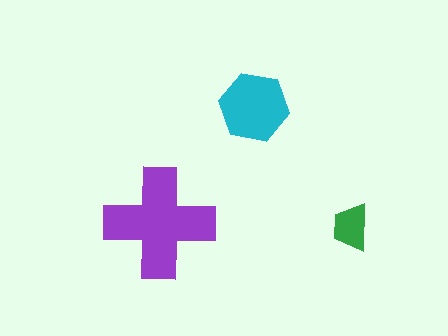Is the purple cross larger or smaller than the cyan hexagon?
Larger.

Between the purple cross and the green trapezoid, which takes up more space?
The purple cross.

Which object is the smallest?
The green trapezoid.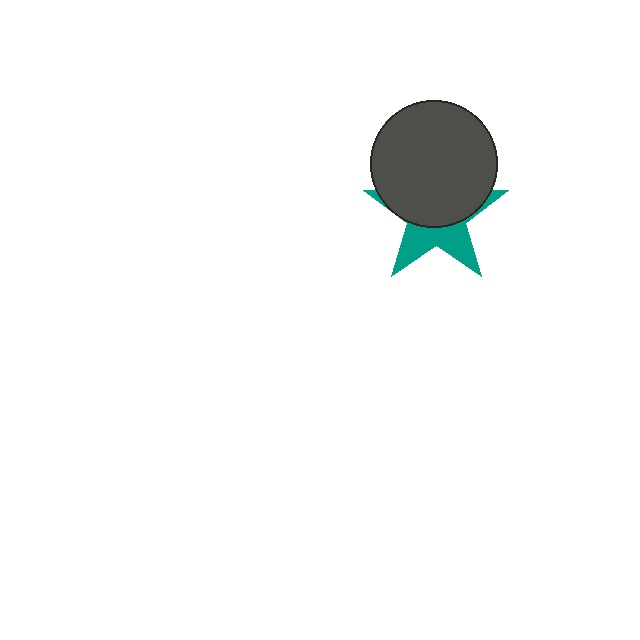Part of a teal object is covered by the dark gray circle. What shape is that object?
It is a star.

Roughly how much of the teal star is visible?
A small part of it is visible (roughly 41%).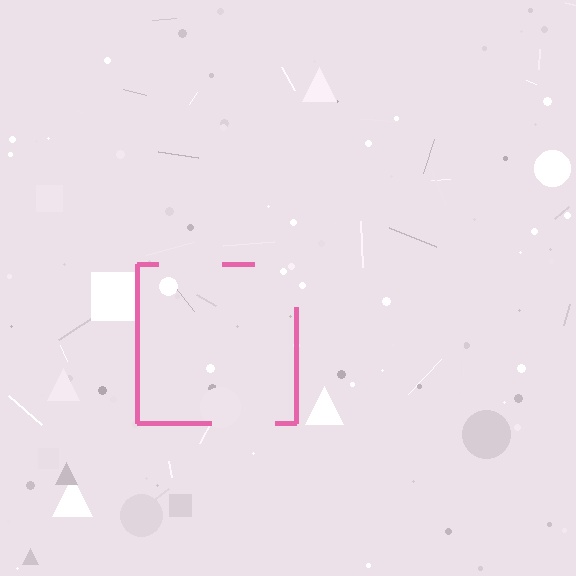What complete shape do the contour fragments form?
The contour fragments form a square.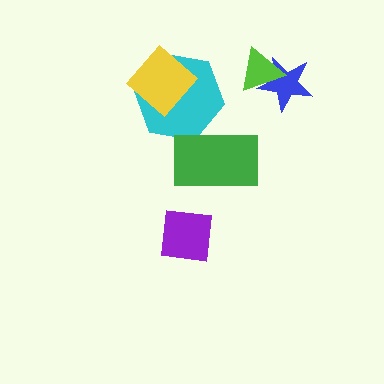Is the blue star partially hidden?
Yes, it is partially covered by another shape.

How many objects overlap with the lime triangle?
1 object overlaps with the lime triangle.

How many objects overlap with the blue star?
1 object overlaps with the blue star.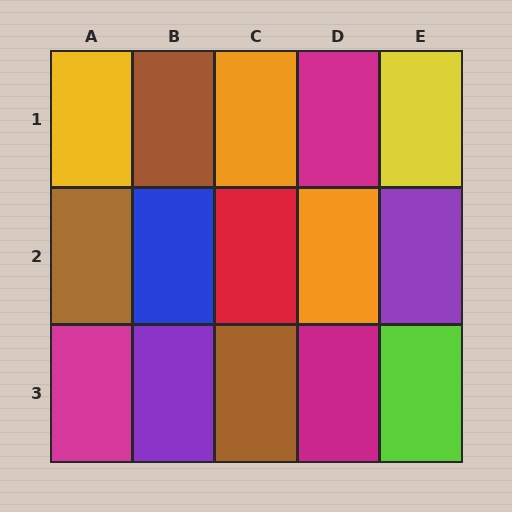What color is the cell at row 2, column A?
Brown.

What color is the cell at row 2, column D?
Orange.